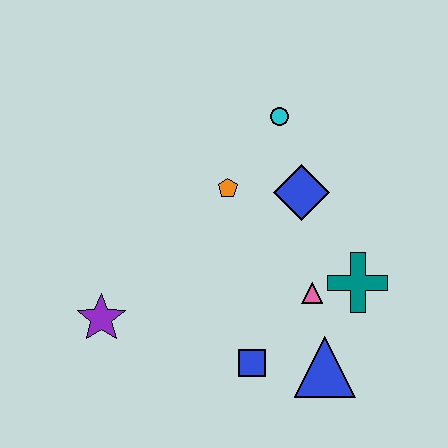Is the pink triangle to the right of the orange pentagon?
Yes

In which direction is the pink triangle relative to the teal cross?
The pink triangle is to the left of the teal cross.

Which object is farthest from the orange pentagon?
The blue triangle is farthest from the orange pentagon.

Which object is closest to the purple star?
The blue square is closest to the purple star.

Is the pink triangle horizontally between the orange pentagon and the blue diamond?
No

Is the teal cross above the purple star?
Yes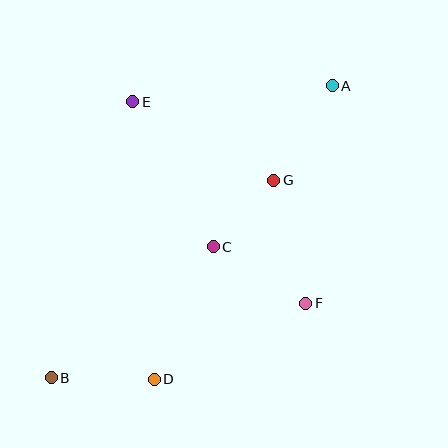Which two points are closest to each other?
Points C and G are closest to each other.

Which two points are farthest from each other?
Points A and B are farthest from each other.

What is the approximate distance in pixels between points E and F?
The distance between E and F is approximately 265 pixels.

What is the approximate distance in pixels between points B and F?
The distance between B and F is approximately 265 pixels.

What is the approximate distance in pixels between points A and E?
The distance between A and E is approximately 200 pixels.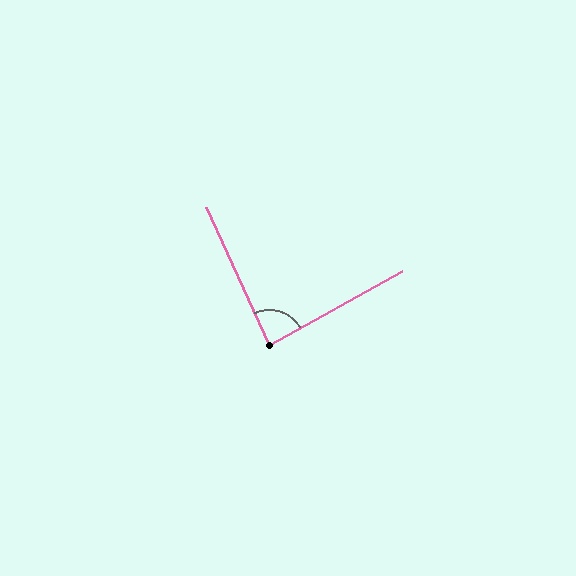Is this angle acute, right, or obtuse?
It is approximately a right angle.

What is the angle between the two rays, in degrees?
Approximately 85 degrees.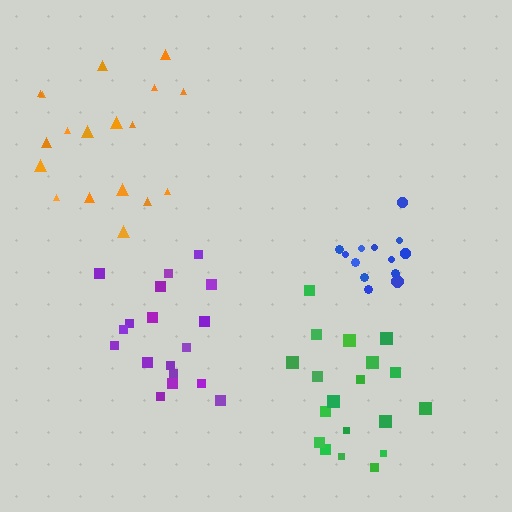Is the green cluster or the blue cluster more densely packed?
Blue.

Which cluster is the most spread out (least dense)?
Orange.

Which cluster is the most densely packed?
Blue.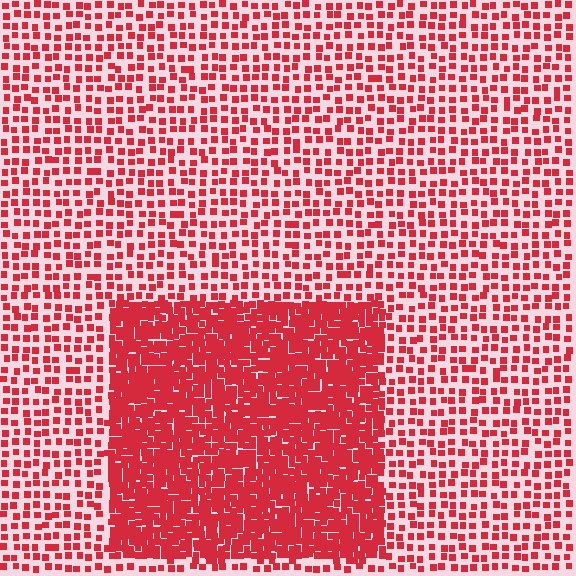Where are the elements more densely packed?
The elements are more densely packed inside the rectangle boundary.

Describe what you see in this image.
The image contains small red elements arranged at two different densities. A rectangle-shaped region is visible where the elements are more densely packed than the surrounding area.